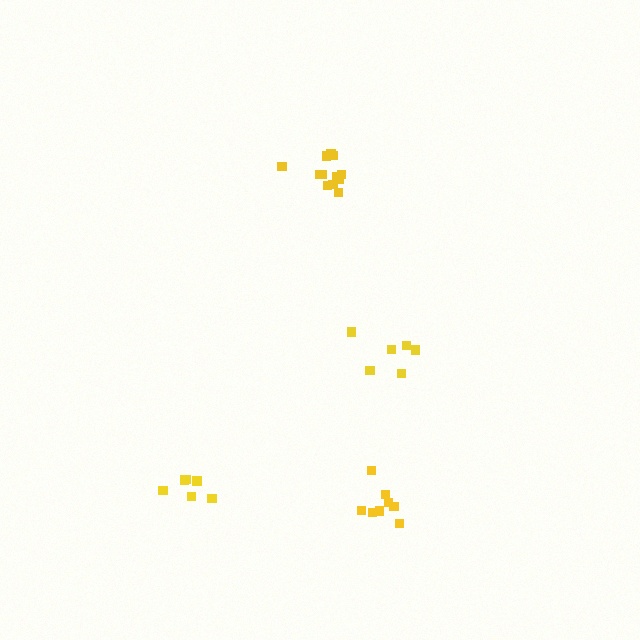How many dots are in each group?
Group 1: 12 dots, Group 2: 6 dots, Group 3: 6 dots, Group 4: 8 dots (32 total).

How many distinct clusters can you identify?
There are 4 distinct clusters.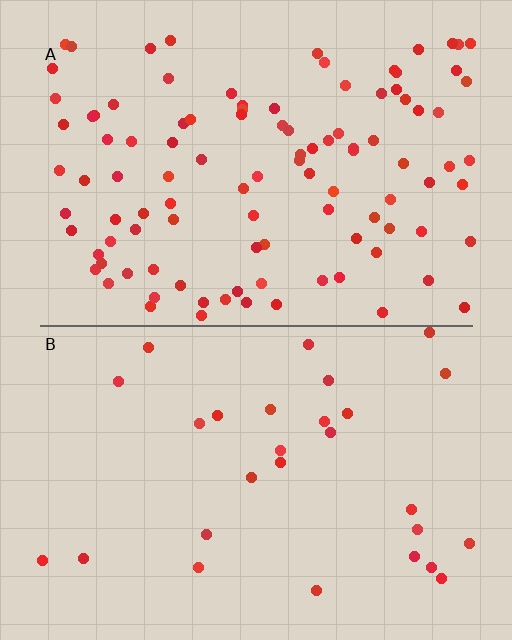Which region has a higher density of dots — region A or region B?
A (the top).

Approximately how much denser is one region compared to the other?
Approximately 3.7× — region A over region B.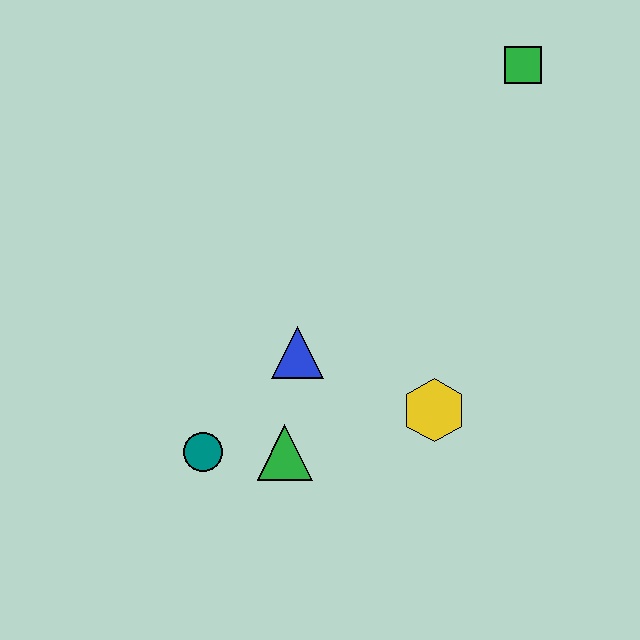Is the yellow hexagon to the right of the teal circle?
Yes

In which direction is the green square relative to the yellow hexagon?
The green square is above the yellow hexagon.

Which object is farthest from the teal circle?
The green square is farthest from the teal circle.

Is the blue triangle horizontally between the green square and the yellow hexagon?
No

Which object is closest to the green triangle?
The teal circle is closest to the green triangle.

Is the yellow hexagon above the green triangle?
Yes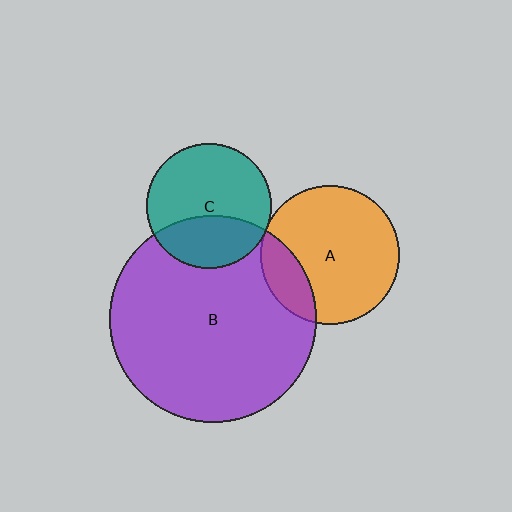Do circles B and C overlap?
Yes.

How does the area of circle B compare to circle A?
Approximately 2.2 times.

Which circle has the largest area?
Circle B (purple).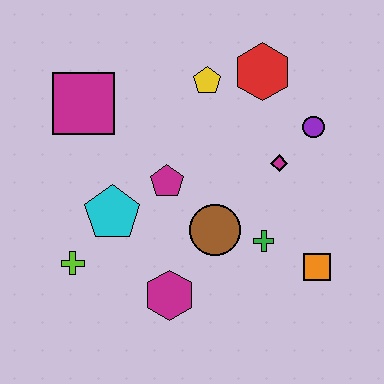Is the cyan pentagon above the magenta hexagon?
Yes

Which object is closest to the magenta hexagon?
The brown circle is closest to the magenta hexagon.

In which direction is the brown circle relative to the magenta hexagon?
The brown circle is above the magenta hexagon.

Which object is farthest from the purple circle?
The lime cross is farthest from the purple circle.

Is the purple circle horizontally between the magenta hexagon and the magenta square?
No